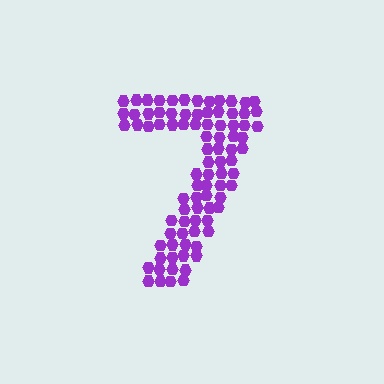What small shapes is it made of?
It is made of small hexagons.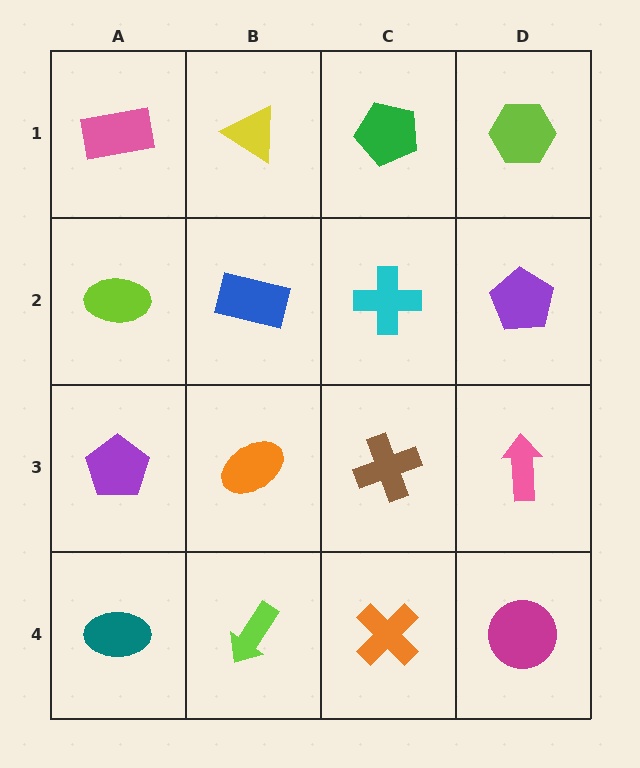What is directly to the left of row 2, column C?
A blue rectangle.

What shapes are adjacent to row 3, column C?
A cyan cross (row 2, column C), an orange cross (row 4, column C), an orange ellipse (row 3, column B), a pink arrow (row 3, column D).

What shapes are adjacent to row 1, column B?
A blue rectangle (row 2, column B), a pink rectangle (row 1, column A), a green pentagon (row 1, column C).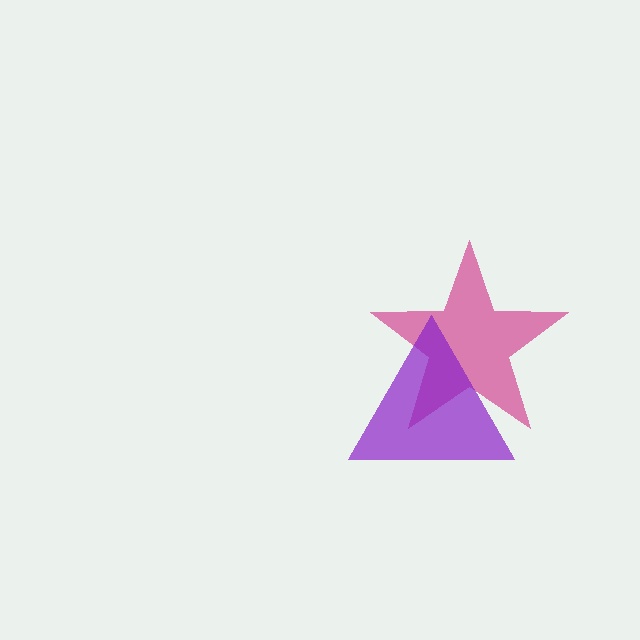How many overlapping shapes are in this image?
There are 2 overlapping shapes in the image.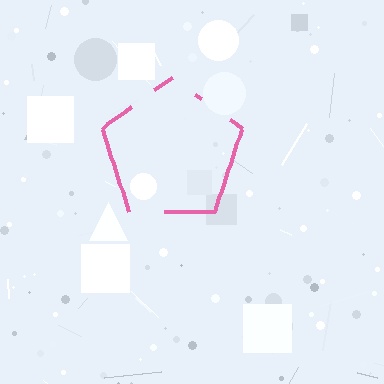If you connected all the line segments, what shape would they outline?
They would outline a pentagon.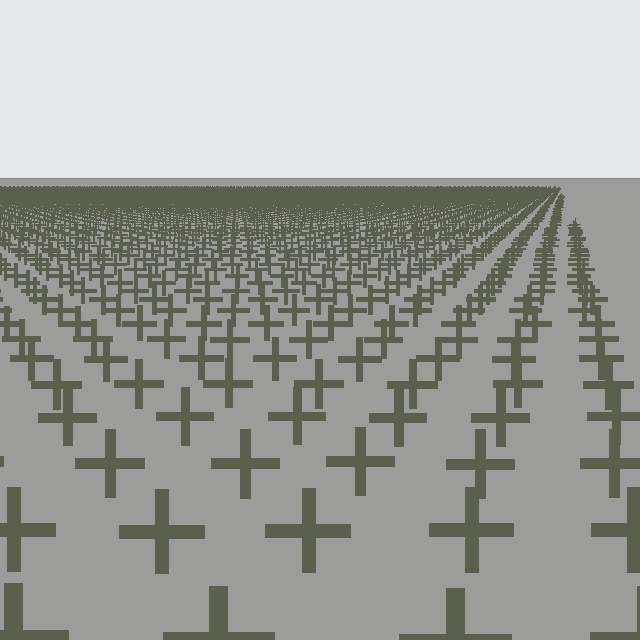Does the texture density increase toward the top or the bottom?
Density increases toward the top.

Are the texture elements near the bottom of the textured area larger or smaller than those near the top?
Larger. Near the bottom, elements are closer to the viewer and appear at a bigger on-screen size.